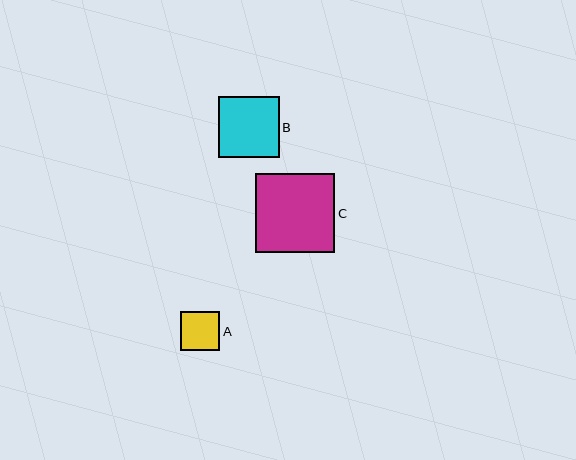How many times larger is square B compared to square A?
Square B is approximately 1.5 times the size of square A.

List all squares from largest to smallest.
From largest to smallest: C, B, A.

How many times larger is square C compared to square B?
Square C is approximately 1.3 times the size of square B.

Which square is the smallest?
Square A is the smallest with a size of approximately 39 pixels.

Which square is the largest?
Square C is the largest with a size of approximately 79 pixels.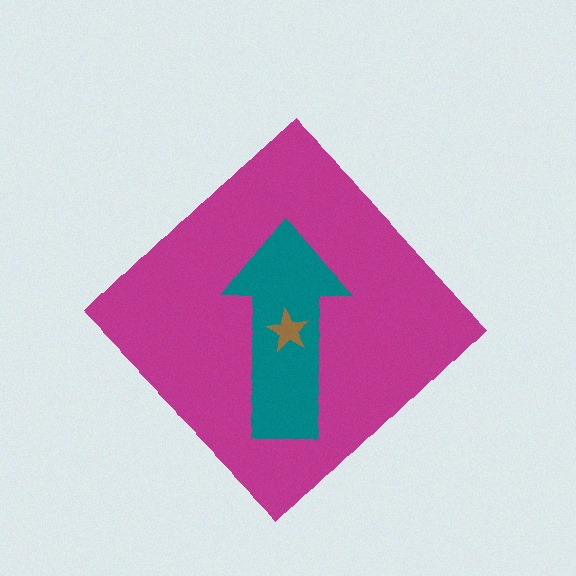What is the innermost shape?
The brown star.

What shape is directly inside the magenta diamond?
The teal arrow.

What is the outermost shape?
The magenta diamond.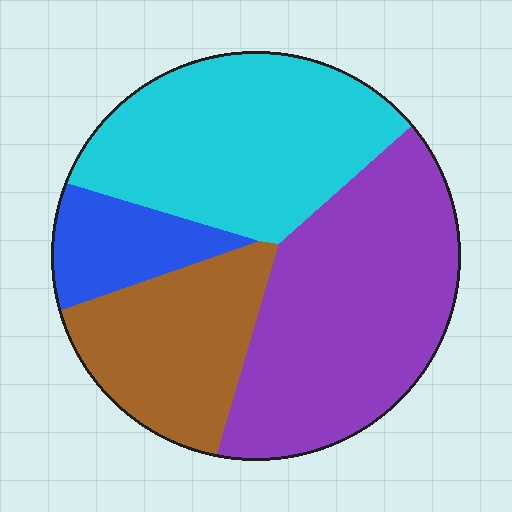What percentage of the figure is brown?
Brown takes up less than a quarter of the figure.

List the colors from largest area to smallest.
From largest to smallest: purple, cyan, brown, blue.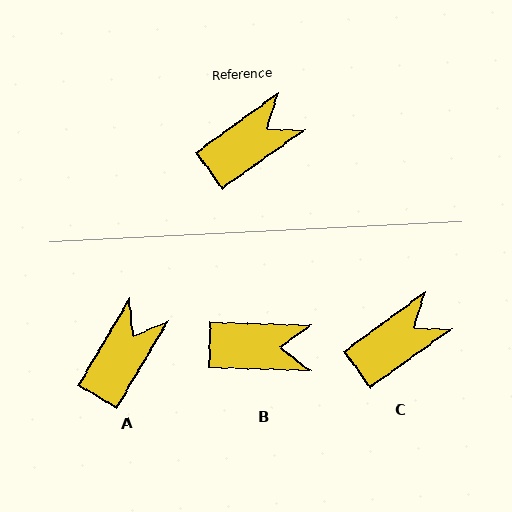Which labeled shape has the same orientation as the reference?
C.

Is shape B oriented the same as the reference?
No, it is off by about 38 degrees.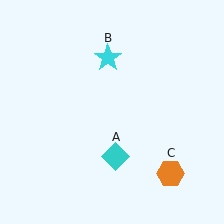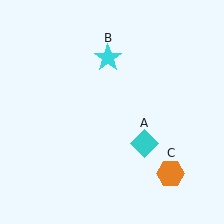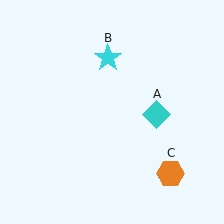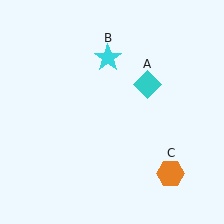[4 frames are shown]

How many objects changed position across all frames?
1 object changed position: cyan diamond (object A).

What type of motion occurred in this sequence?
The cyan diamond (object A) rotated counterclockwise around the center of the scene.